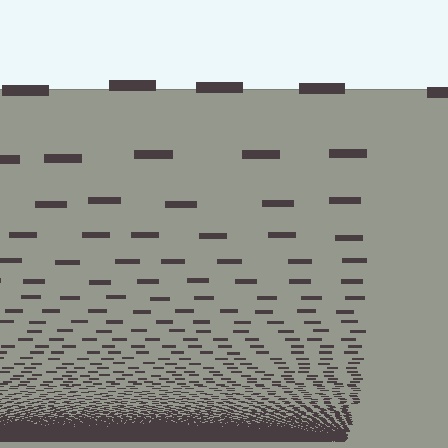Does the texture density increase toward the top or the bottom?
Density increases toward the bottom.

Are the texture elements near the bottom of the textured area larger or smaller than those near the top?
Smaller. The gradient is inverted — elements near the bottom are smaller and denser.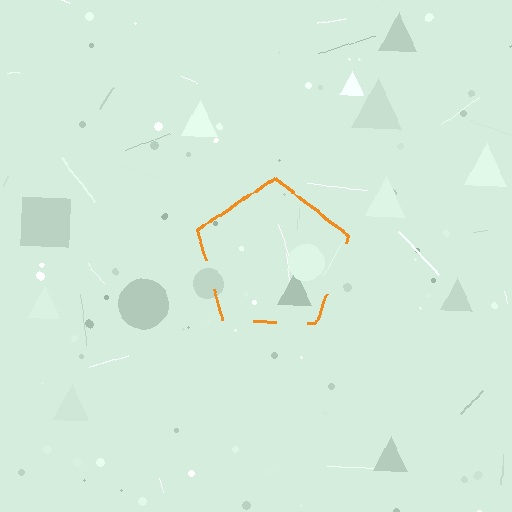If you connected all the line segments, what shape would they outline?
They would outline a pentagon.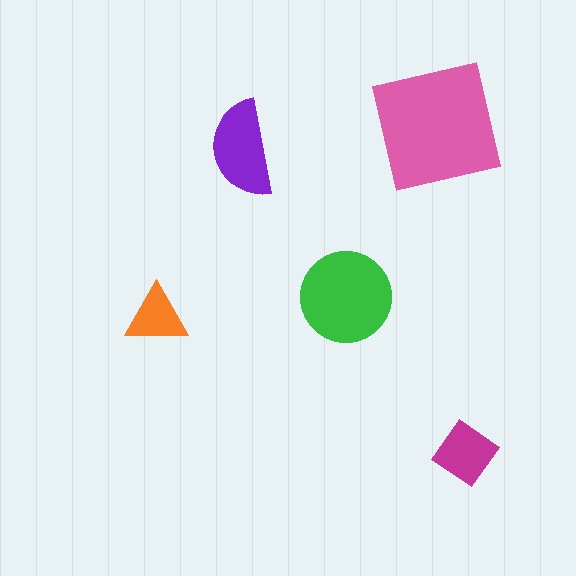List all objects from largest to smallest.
The pink square, the green circle, the purple semicircle, the magenta diamond, the orange triangle.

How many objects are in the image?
There are 5 objects in the image.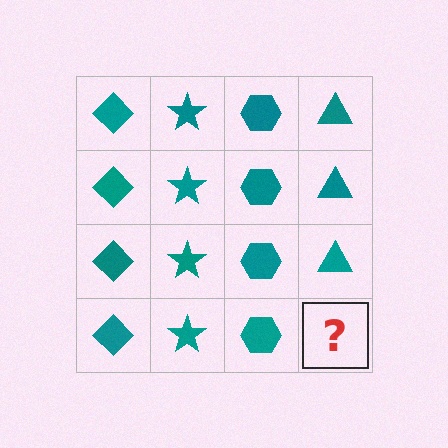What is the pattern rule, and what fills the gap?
The rule is that each column has a consistent shape. The gap should be filled with a teal triangle.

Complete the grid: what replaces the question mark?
The question mark should be replaced with a teal triangle.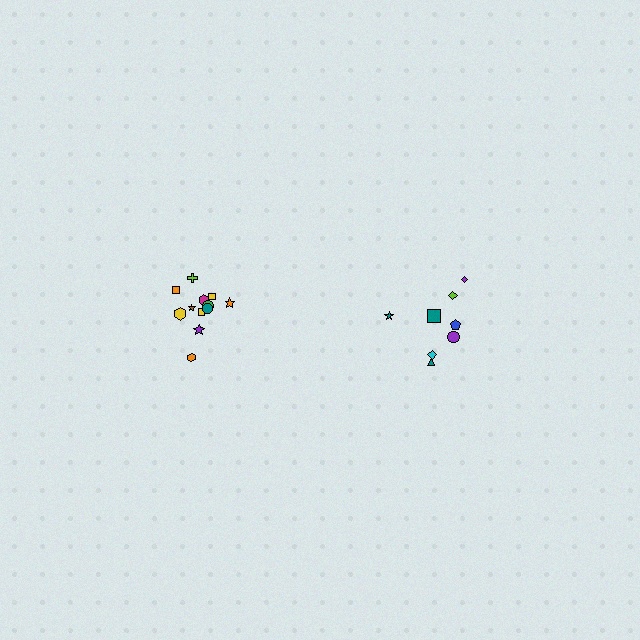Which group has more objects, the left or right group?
The left group.